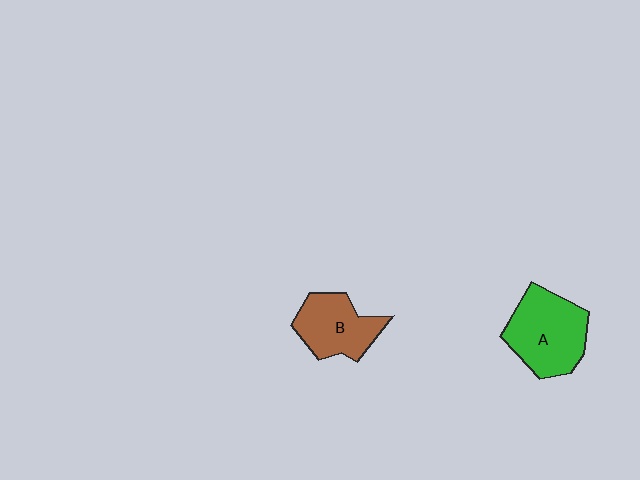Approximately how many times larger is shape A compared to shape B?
Approximately 1.3 times.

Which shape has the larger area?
Shape A (green).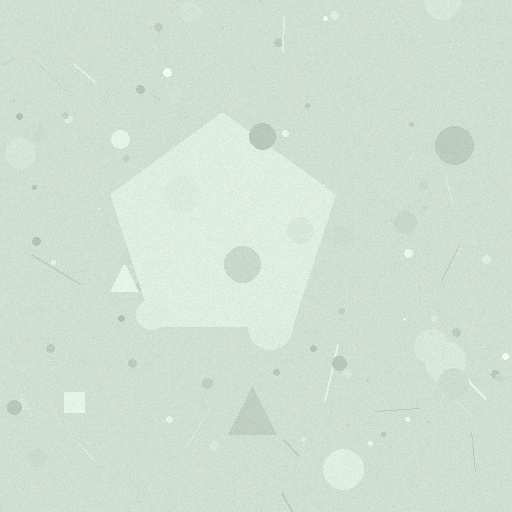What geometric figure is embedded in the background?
A pentagon is embedded in the background.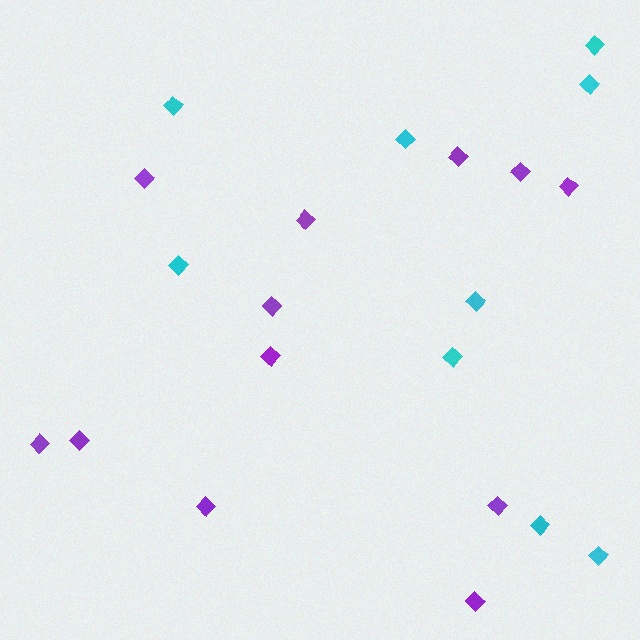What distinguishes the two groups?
There are 2 groups: one group of cyan diamonds (9) and one group of purple diamonds (12).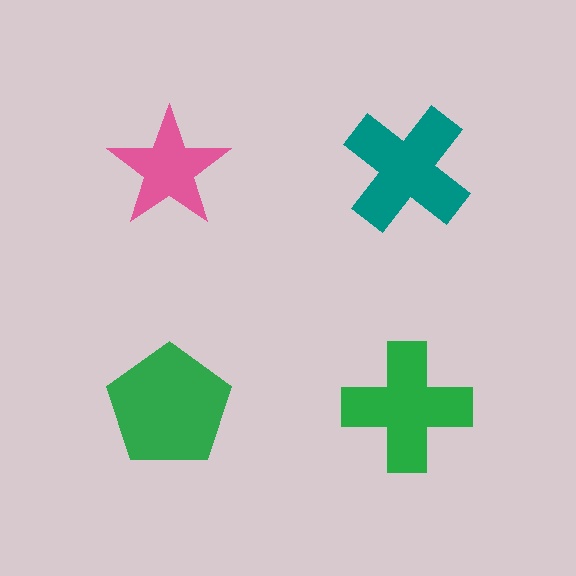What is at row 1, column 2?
A teal cross.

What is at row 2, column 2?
A green cross.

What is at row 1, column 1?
A pink star.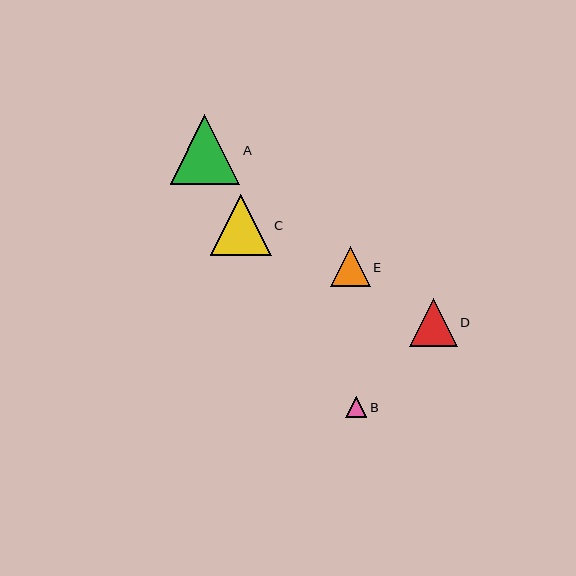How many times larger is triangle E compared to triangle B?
Triangle E is approximately 1.9 times the size of triangle B.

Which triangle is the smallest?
Triangle B is the smallest with a size of approximately 22 pixels.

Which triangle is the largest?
Triangle A is the largest with a size of approximately 70 pixels.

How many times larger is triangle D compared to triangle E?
Triangle D is approximately 1.2 times the size of triangle E.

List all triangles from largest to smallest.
From largest to smallest: A, C, D, E, B.